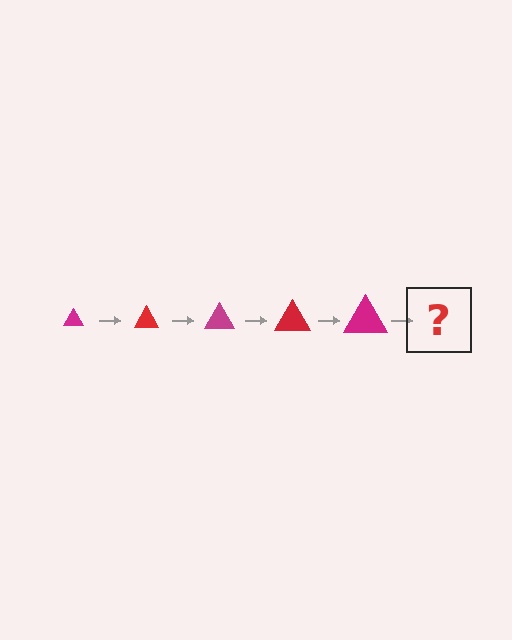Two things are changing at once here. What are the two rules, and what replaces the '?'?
The two rules are that the triangle grows larger each step and the color cycles through magenta and red. The '?' should be a red triangle, larger than the previous one.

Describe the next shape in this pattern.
It should be a red triangle, larger than the previous one.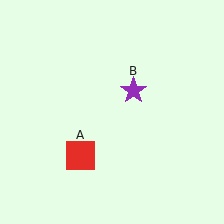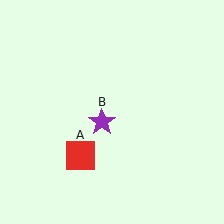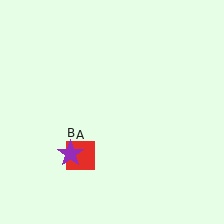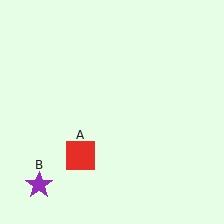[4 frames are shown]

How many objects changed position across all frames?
1 object changed position: purple star (object B).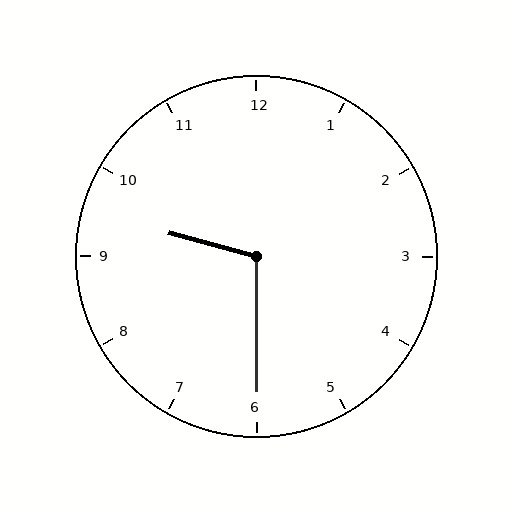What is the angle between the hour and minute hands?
Approximately 105 degrees.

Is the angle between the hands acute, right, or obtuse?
It is obtuse.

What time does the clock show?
9:30.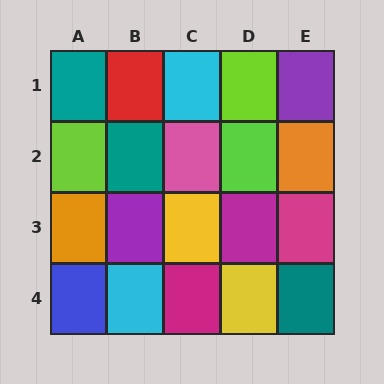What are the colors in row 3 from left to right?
Orange, purple, yellow, magenta, magenta.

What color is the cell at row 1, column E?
Purple.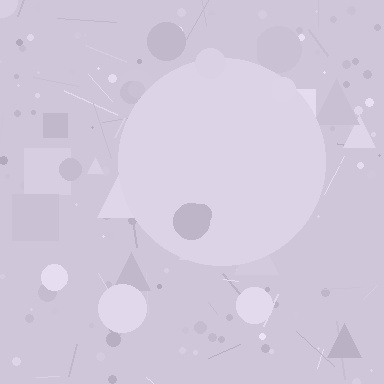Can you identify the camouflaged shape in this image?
The camouflaged shape is a circle.